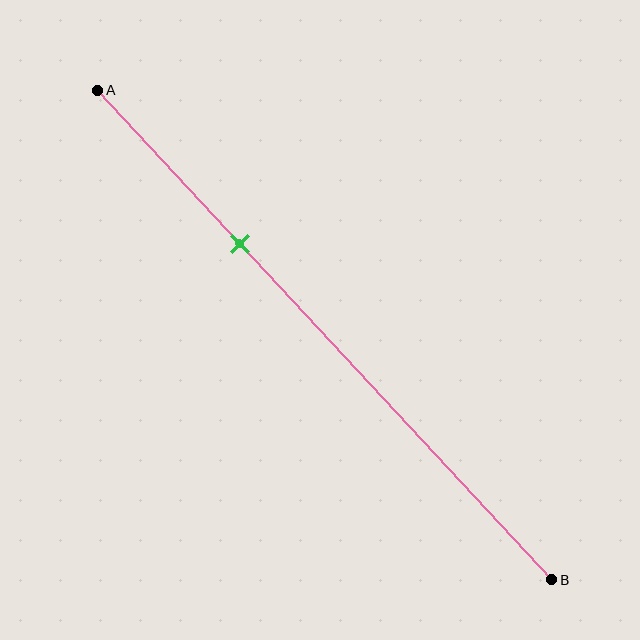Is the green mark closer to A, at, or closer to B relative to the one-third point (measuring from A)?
The green mark is approximately at the one-third point of segment AB.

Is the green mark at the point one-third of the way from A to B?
Yes, the mark is approximately at the one-third point.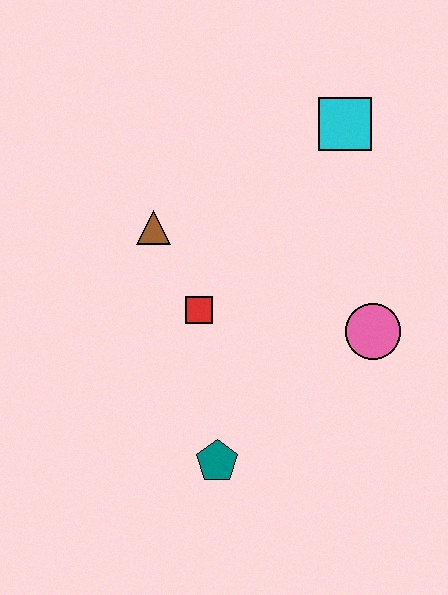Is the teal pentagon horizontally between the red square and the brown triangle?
No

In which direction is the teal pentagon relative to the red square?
The teal pentagon is below the red square.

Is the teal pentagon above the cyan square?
No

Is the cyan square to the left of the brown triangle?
No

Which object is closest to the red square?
The brown triangle is closest to the red square.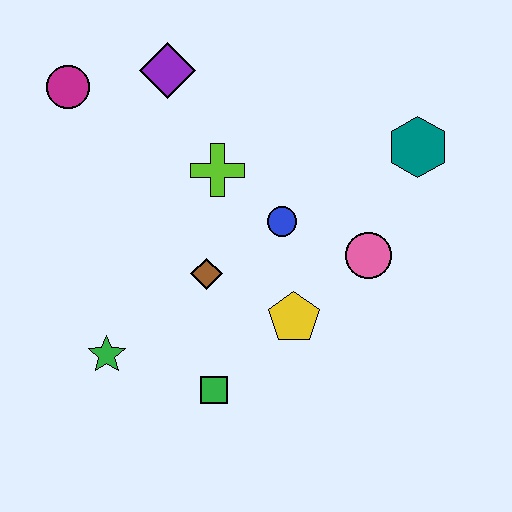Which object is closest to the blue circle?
The lime cross is closest to the blue circle.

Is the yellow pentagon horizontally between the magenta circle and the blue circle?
No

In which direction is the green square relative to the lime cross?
The green square is below the lime cross.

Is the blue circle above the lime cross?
No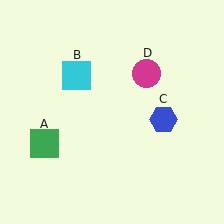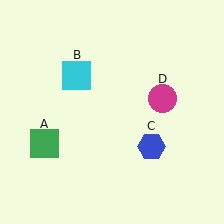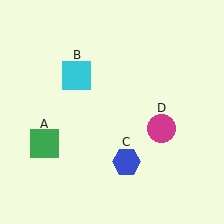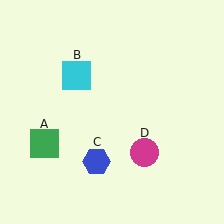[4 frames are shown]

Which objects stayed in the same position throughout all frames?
Green square (object A) and cyan square (object B) remained stationary.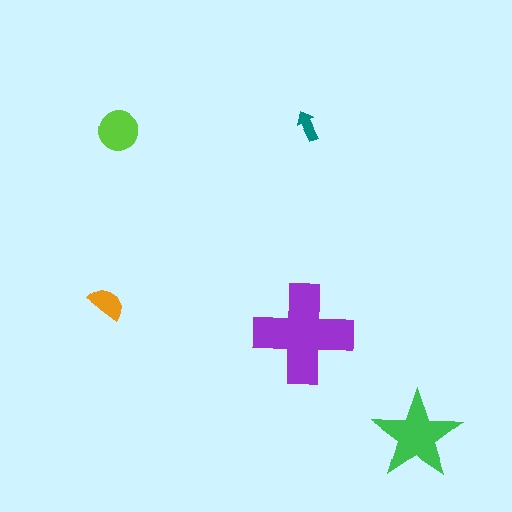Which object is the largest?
The purple cross.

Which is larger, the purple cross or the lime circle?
The purple cross.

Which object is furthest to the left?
The orange semicircle is leftmost.